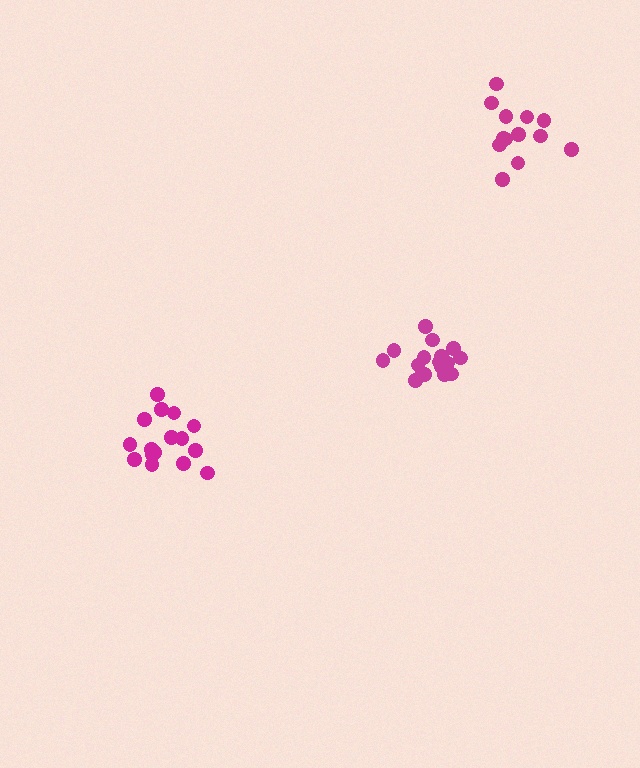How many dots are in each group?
Group 1: 13 dots, Group 2: 18 dots, Group 3: 16 dots (47 total).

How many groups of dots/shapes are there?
There are 3 groups.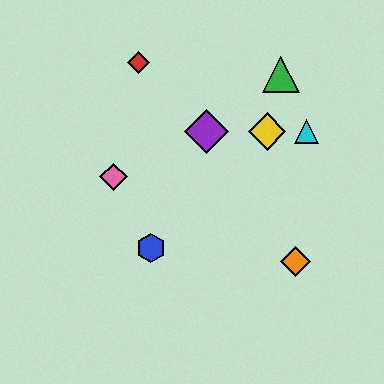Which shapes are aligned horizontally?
The yellow diamond, the purple diamond, the cyan triangle are aligned horizontally.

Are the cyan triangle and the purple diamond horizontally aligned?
Yes, both are at y≈132.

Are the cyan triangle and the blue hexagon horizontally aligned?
No, the cyan triangle is at y≈132 and the blue hexagon is at y≈248.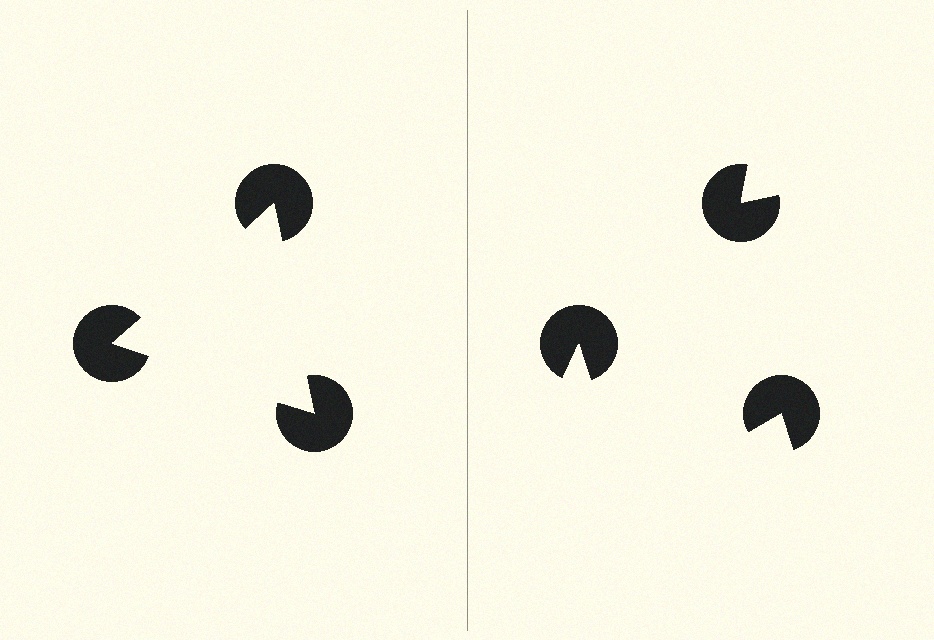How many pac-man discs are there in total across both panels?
6 — 3 on each side.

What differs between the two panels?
The pac-man discs are positioned identically on both sides; only the wedge orientations differ. On the left they align to a triangle; on the right they are misaligned.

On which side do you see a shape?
An illusory triangle appears on the left side. On the right side the wedge cuts are rotated, so no coherent shape forms.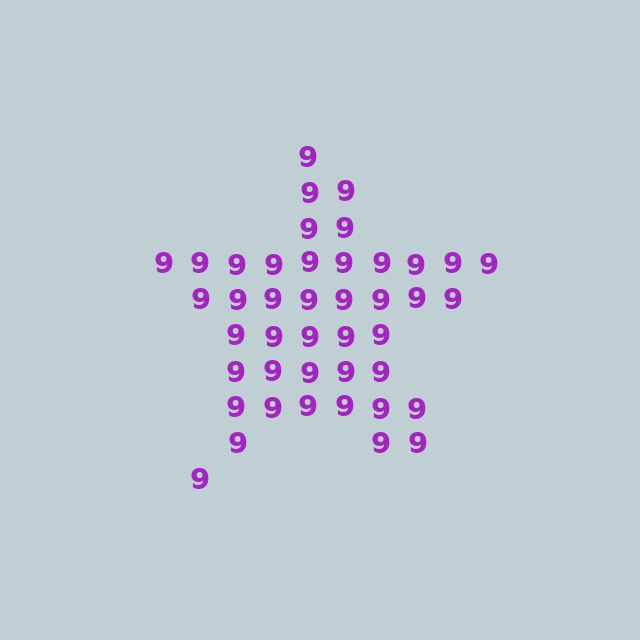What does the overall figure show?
The overall figure shows a star.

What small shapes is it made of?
It is made of small digit 9's.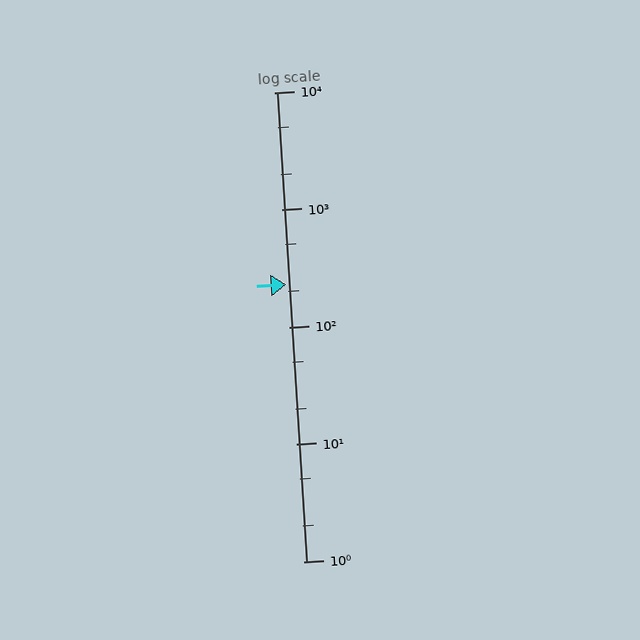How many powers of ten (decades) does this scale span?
The scale spans 4 decades, from 1 to 10000.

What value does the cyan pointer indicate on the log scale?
The pointer indicates approximately 230.